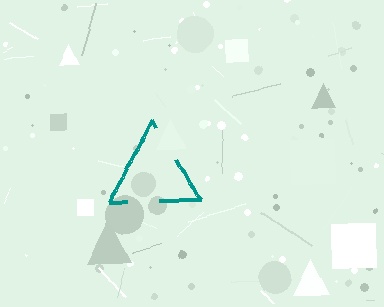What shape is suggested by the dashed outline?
The dashed outline suggests a triangle.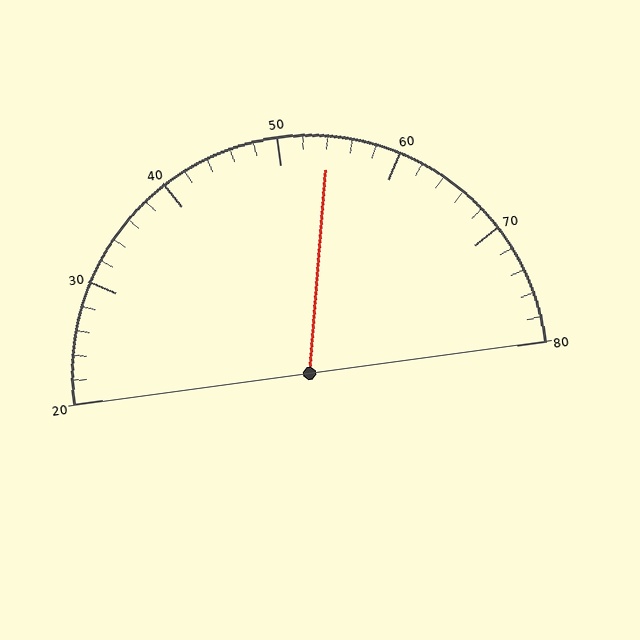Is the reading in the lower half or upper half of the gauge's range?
The reading is in the upper half of the range (20 to 80).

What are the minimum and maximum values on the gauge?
The gauge ranges from 20 to 80.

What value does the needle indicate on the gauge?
The needle indicates approximately 54.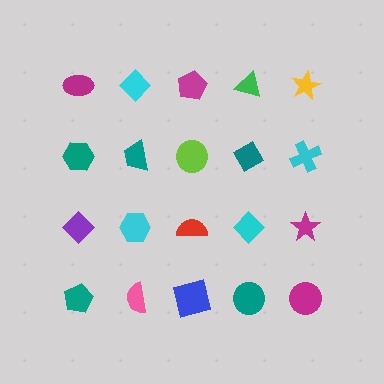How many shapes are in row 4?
5 shapes.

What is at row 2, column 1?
A teal hexagon.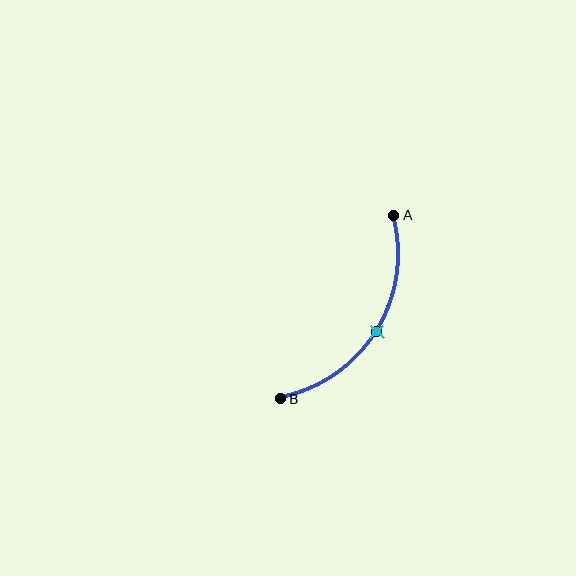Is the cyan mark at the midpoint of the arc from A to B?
Yes. The cyan mark lies on the arc at equal arc-length from both A and B — it is the arc midpoint.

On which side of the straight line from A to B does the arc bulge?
The arc bulges to the right of the straight line connecting A and B.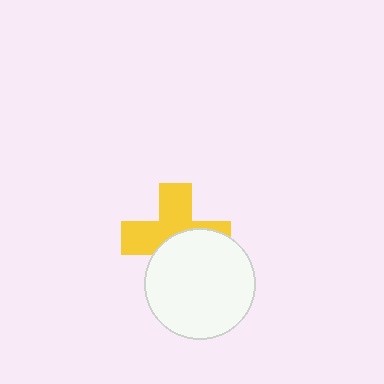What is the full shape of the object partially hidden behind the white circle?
The partially hidden object is a yellow cross.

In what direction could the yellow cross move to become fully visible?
The yellow cross could move up. That would shift it out from behind the white circle entirely.